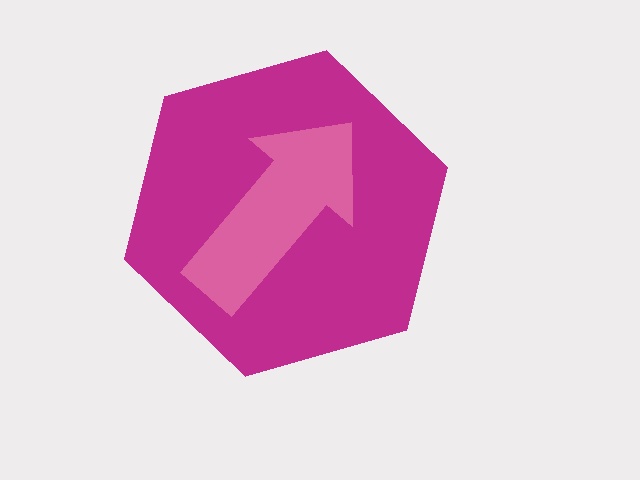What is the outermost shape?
The magenta hexagon.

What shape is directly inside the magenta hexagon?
The pink arrow.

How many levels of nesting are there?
2.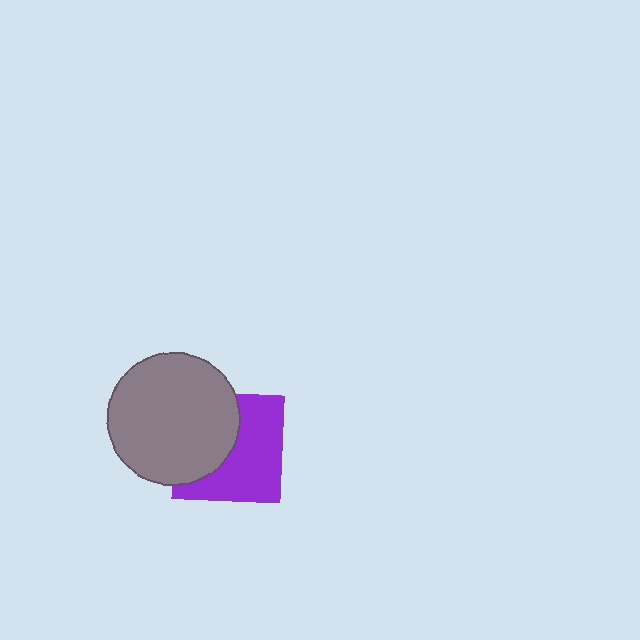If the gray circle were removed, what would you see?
You would see the complete purple square.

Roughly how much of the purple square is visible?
About half of it is visible (roughly 56%).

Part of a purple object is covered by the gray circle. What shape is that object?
It is a square.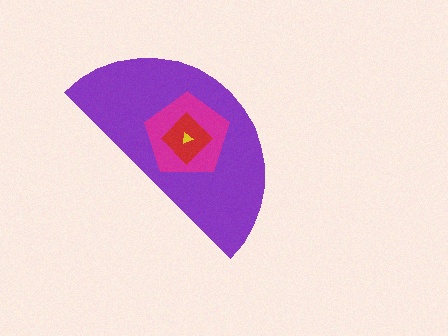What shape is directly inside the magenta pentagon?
The red diamond.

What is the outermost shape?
The purple semicircle.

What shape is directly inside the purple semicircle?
The magenta pentagon.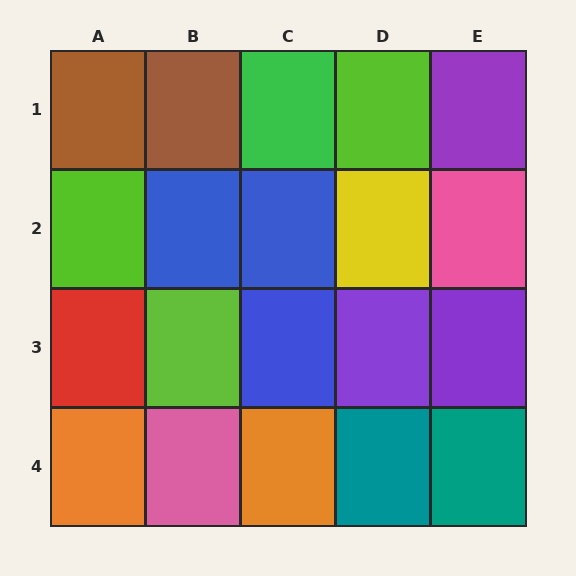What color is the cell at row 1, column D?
Lime.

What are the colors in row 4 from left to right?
Orange, pink, orange, teal, teal.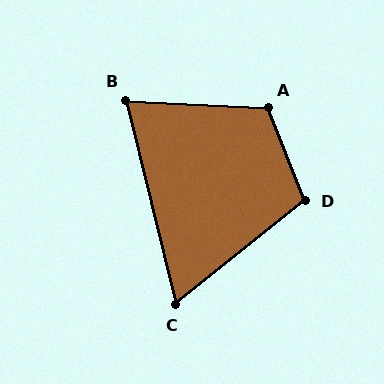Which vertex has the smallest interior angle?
C, at approximately 65 degrees.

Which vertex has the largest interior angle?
A, at approximately 115 degrees.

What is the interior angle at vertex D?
Approximately 107 degrees (obtuse).